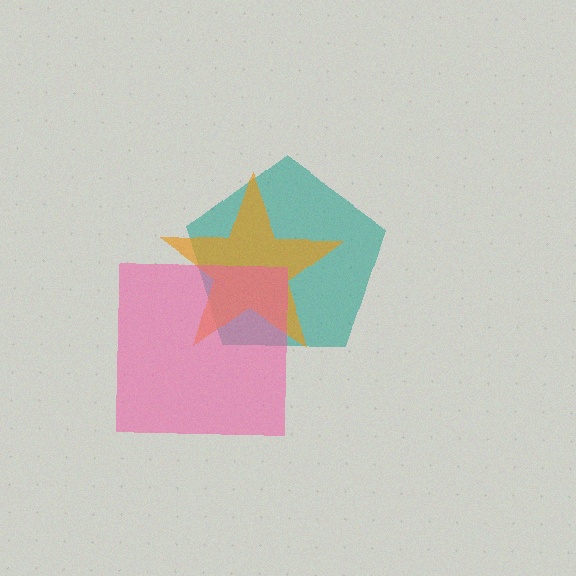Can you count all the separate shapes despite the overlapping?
Yes, there are 3 separate shapes.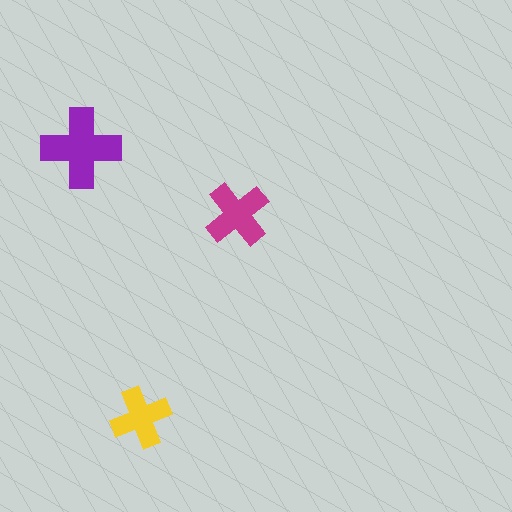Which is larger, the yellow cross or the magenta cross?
The magenta one.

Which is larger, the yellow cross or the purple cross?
The purple one.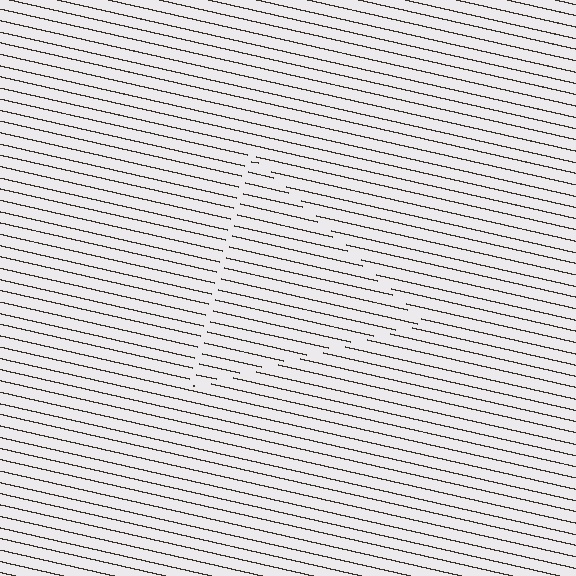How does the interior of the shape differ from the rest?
The interior of the shape contains the same grating, shifted by half a period — the contour is defined by the phase discontinuity where line-ends from the inner and outer gratings abut.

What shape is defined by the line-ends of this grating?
An illusory triangle. The interior of the shape contains the same grating, shifted by half a period — the contour is defined by the phase discontinuity where line-ends from the inner and outer gratings abut.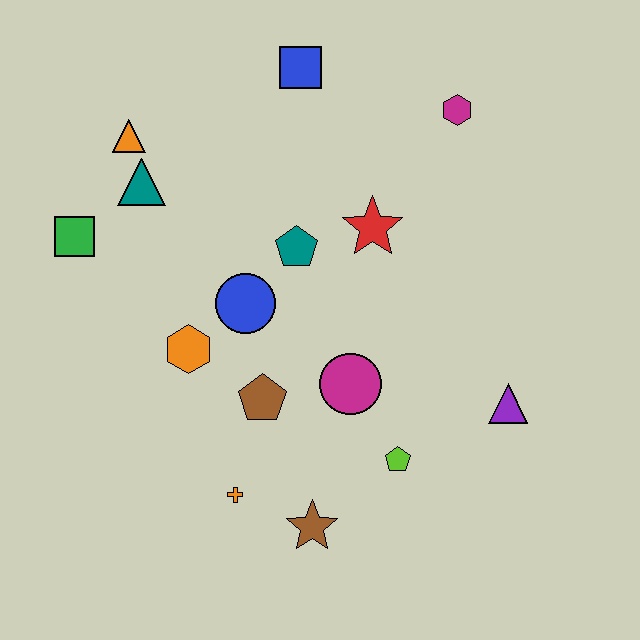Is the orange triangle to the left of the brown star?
Yes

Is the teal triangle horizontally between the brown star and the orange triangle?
Yes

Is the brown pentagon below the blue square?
Yes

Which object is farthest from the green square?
The purple triangle is farthest from the green square.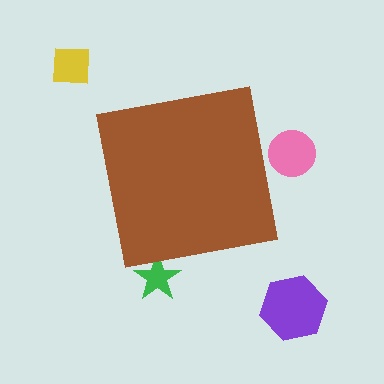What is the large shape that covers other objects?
A brown square.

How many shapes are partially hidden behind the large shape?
2 shapes are partially hidden.